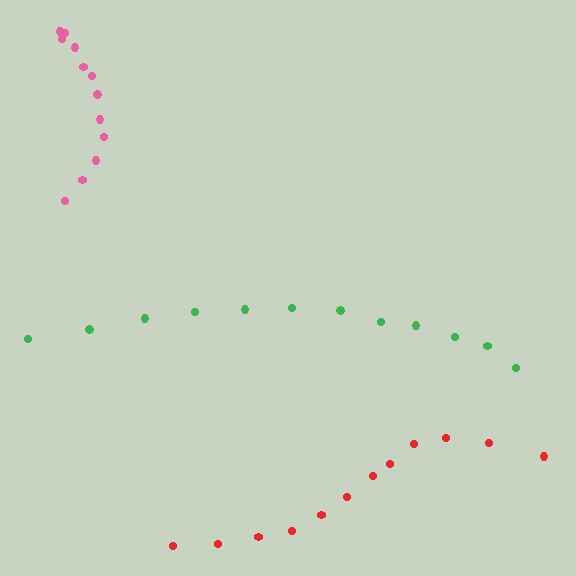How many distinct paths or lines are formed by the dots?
There are 3 distinct paths.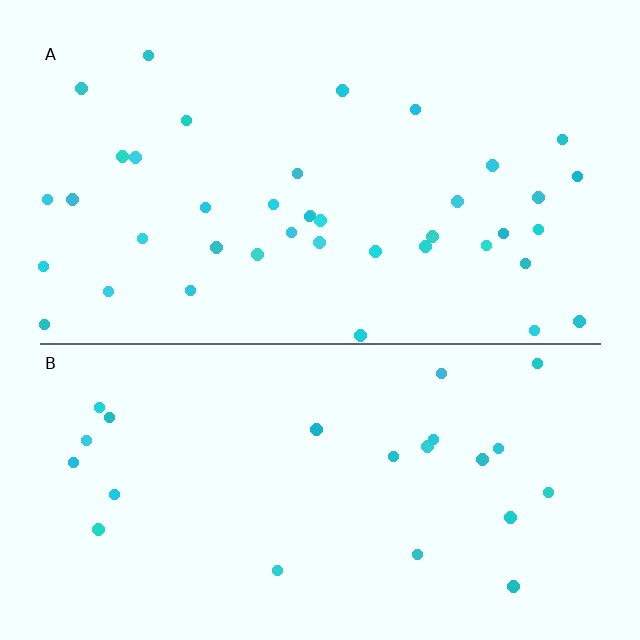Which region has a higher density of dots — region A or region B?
A (the top).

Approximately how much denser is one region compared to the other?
Approximately 1.7× — region A over region B.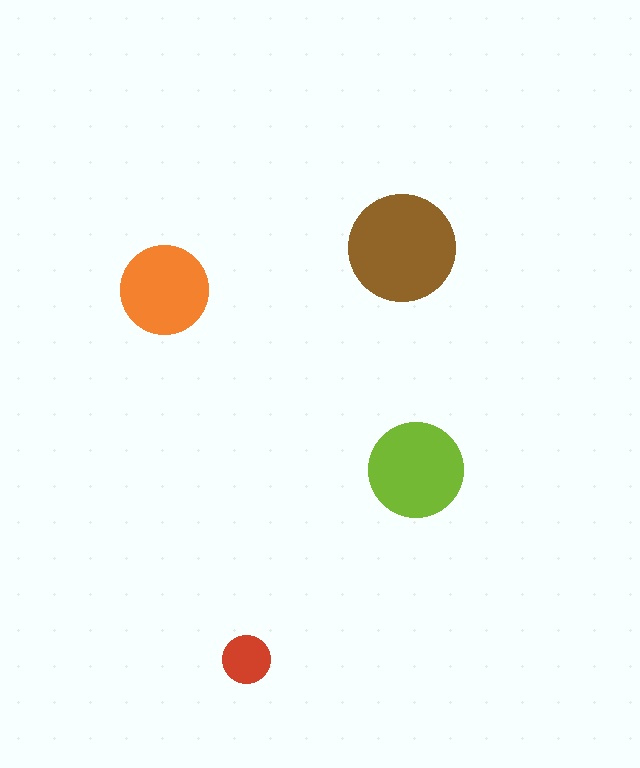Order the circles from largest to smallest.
the brown one, the lime one, the orange one, the red one.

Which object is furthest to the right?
The lime circle is rightmost.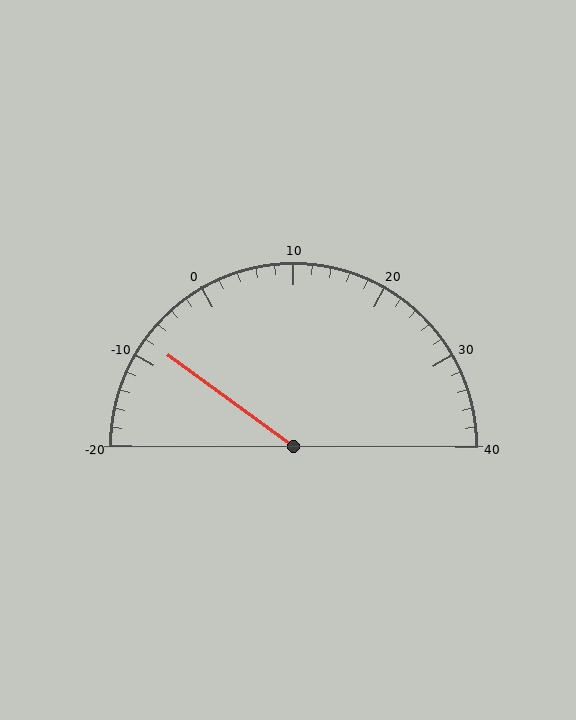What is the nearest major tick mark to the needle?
The nearest major tick mark is -10.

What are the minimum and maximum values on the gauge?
The gauge ranges from -20 to 40.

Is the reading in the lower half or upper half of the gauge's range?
The reading is in the lower half of the range (-20 to 40).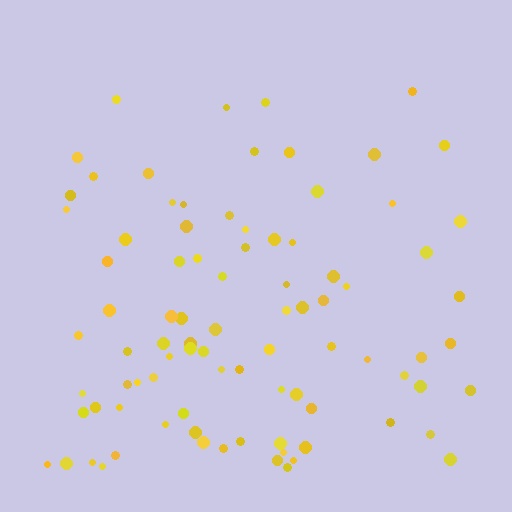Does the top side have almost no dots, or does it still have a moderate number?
Still a moderate number, just noticeably fewer than the bottom.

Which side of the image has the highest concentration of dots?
The bottom.